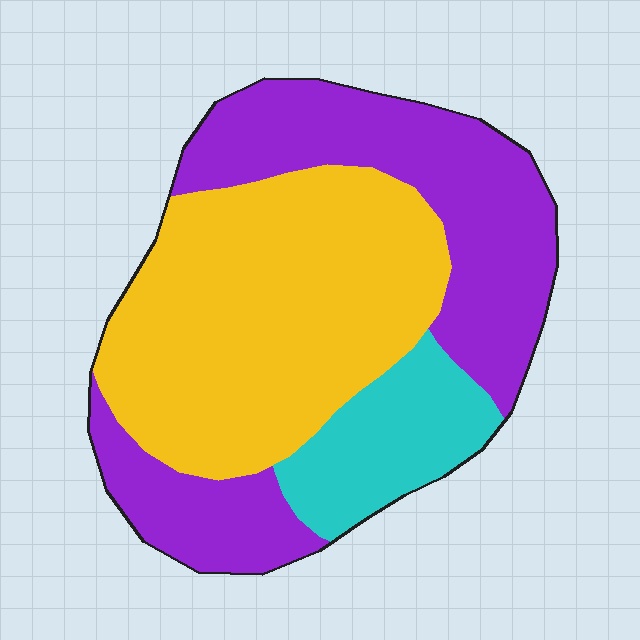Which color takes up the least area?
Cyan, at roughly 15%.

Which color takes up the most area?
Yellow, at roughly 45%.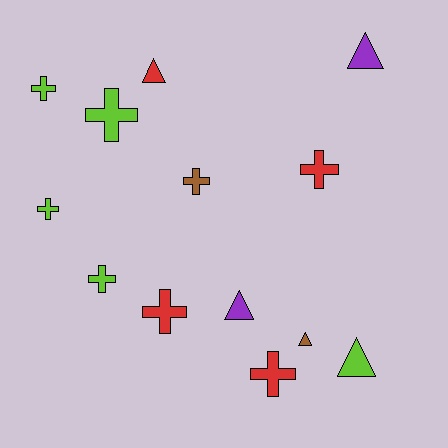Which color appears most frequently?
Lime, with 5 objects.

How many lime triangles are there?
There is 1 lime triangle.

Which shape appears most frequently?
Cross, with 8 objects.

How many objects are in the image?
There are 13 objects.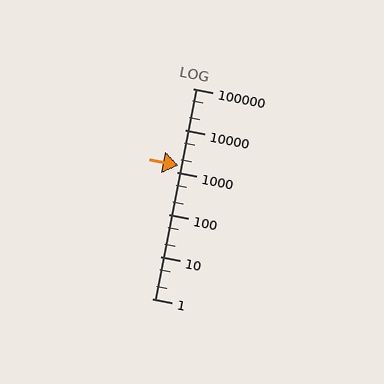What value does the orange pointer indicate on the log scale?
The pointer indicates approximately 1500.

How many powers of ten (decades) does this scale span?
The scale spans 5 decades, from 1 to 100000.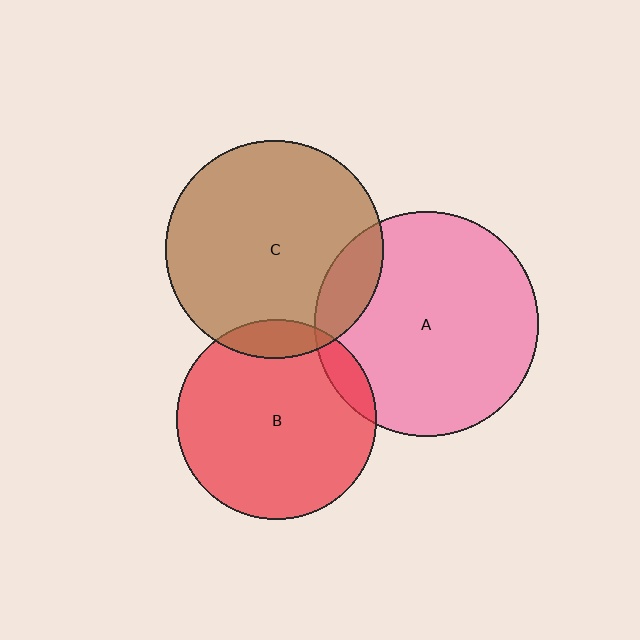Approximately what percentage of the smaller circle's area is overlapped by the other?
Approximately 15%.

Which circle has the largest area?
Circle A (pink).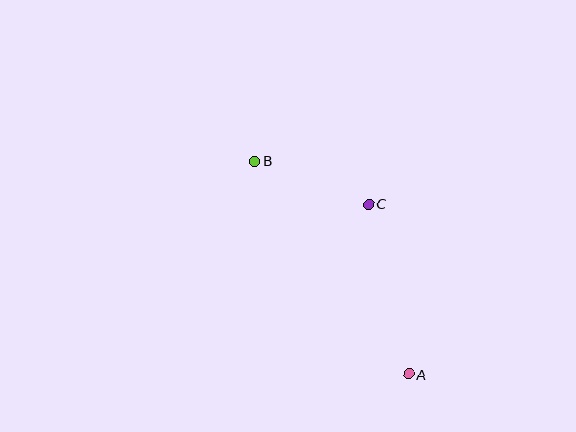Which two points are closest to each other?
Points B and C are closest to each other.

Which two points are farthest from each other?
Points A and B are farthest from each other.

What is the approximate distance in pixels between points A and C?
The distance between A and C is approximately 175 pixels.